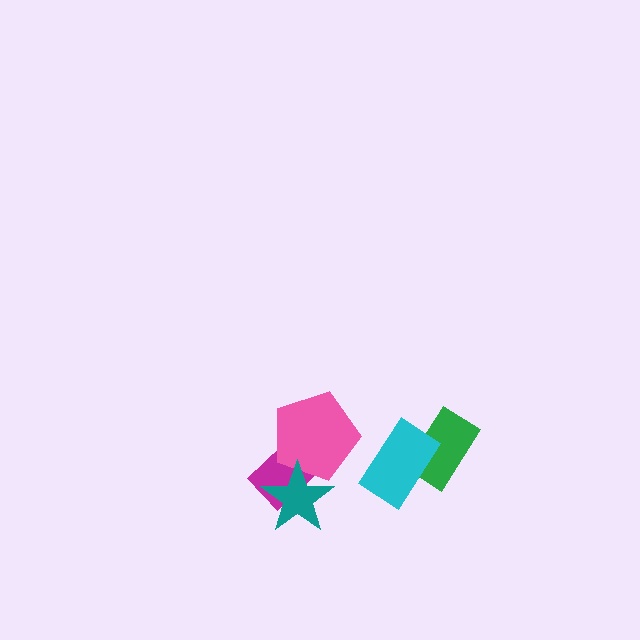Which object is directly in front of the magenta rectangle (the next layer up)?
The pink pentagon is directly in front of the magenta rectangle.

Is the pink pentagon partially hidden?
Yes, it is partially covered by another shape.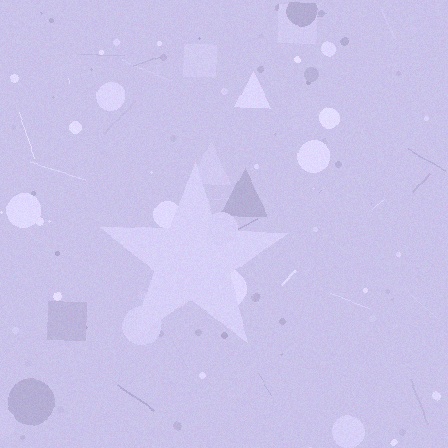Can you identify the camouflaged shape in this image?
The camouflaged shape is a star.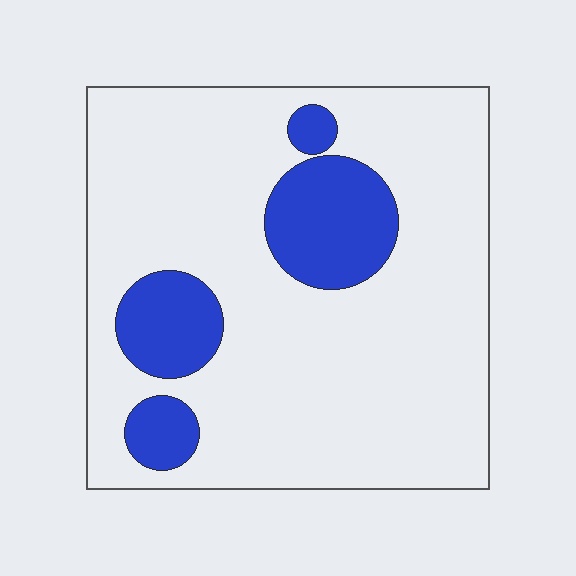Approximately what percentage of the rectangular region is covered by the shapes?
Approximately 20%.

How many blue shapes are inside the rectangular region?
4.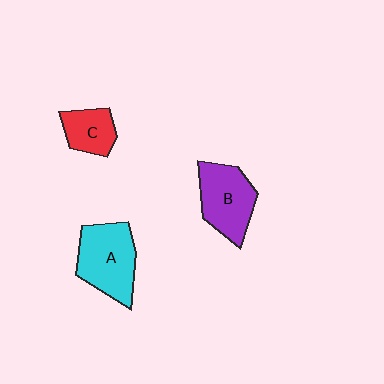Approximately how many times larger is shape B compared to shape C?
Approximately 1.6 times.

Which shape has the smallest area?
Shape C (red).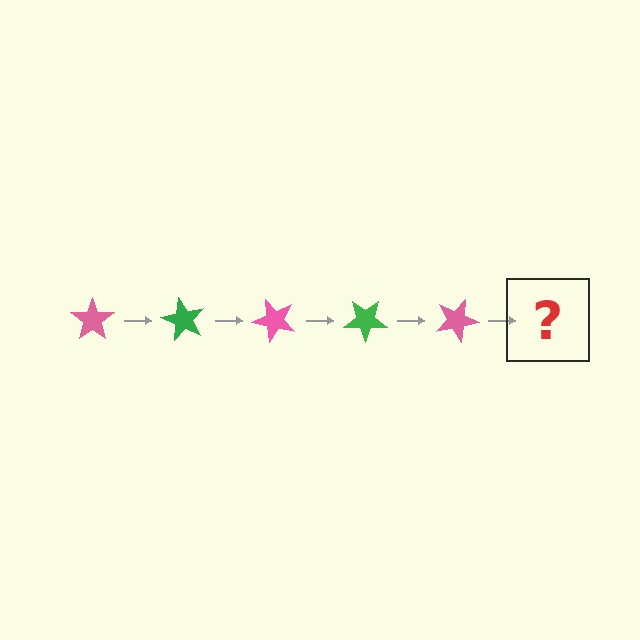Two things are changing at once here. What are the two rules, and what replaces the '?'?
The two rules are that it rotates 60 degrees each step and the color cycles through pink and green. The '?' should be a green star, rotated 300 degrees from the start.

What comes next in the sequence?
The next element should be a green star, rotated 300 degrees from the start.